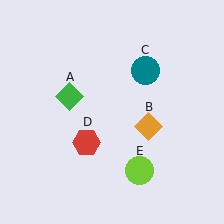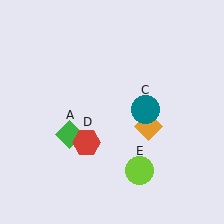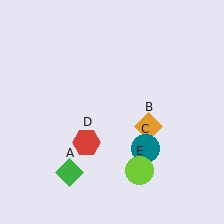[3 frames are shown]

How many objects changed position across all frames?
2 objects changed position: green diamond (object A), teal circle (object C).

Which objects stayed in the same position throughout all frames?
Orange diamond (object B) and red hexagon (object D) and lime circle (object E) remained stationary.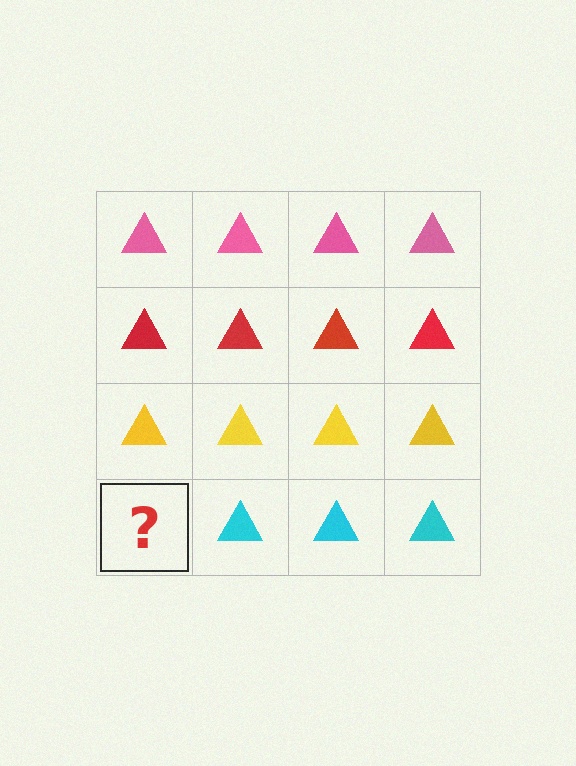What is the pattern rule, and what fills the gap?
The rule is that each row has a consistent color. The gap should be filled with a cyan triangle.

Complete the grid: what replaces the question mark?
The question mark should be replaced with a cyan triangle.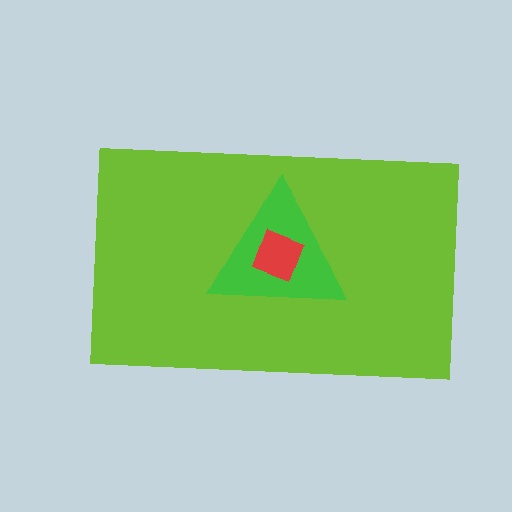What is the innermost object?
The red square.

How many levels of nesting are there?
3.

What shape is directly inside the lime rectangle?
The green triangle.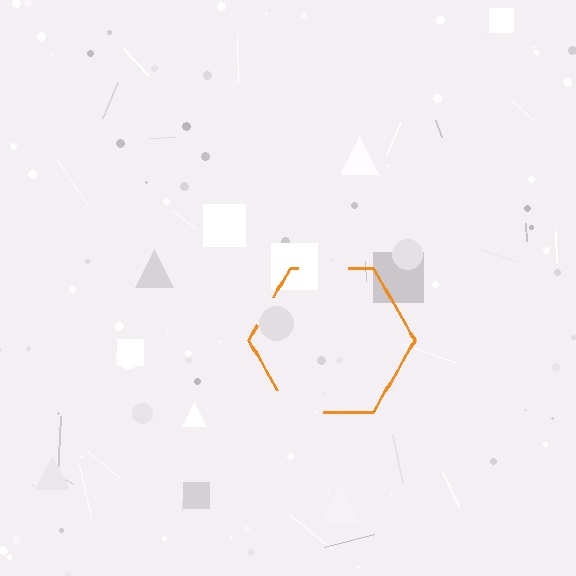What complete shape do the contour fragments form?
The contour fragments form a hexagon.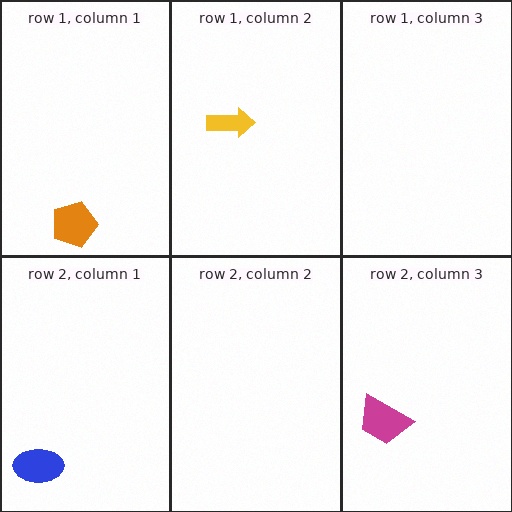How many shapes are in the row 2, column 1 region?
1.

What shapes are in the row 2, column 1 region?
The blue ellipse.